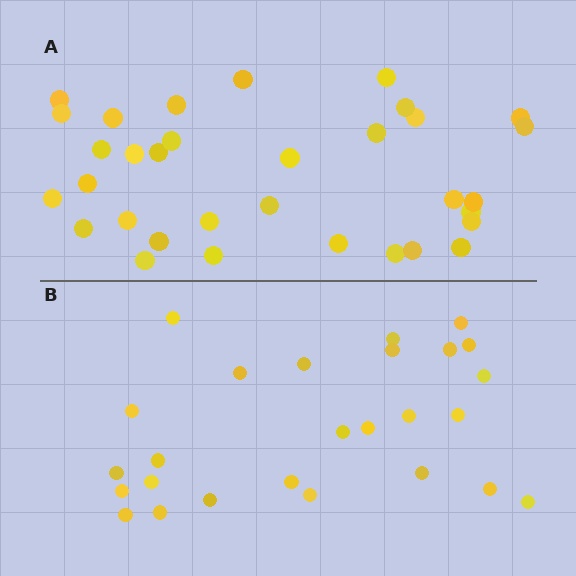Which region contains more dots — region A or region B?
Region A (the top region) has more dots.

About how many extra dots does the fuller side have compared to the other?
Region A has roughly 8 or so more dots than region B.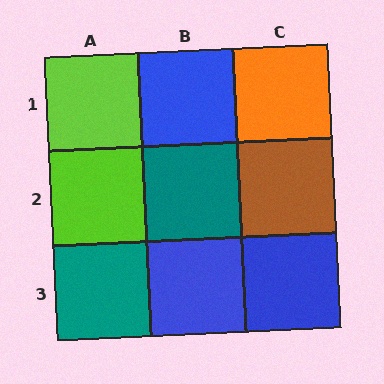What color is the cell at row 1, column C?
Orange.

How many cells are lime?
2 cells are lime.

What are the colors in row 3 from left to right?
Teal, blue, blue.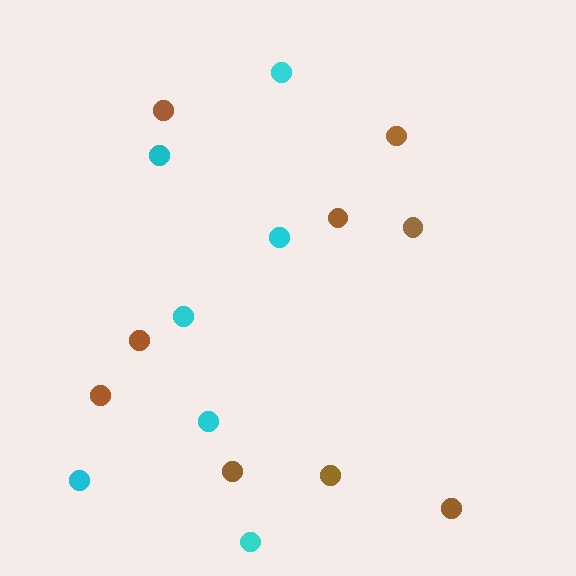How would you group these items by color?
There are 2 groups: one group of cyan circles (7) and one group of brown circles (9).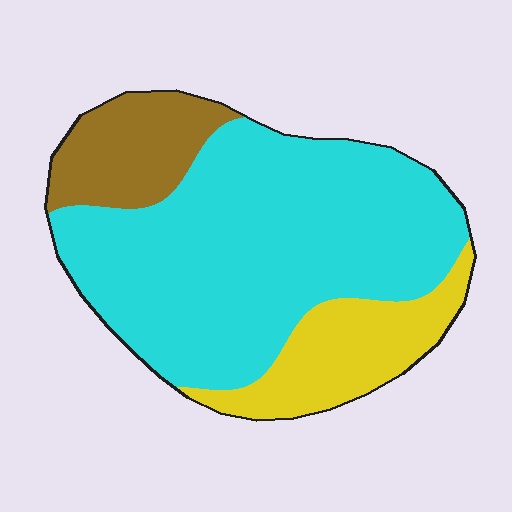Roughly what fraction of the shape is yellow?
Yellow covers roughly 20% of the shape.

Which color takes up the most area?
Cyan, at roughly 65%.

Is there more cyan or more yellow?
Cyan.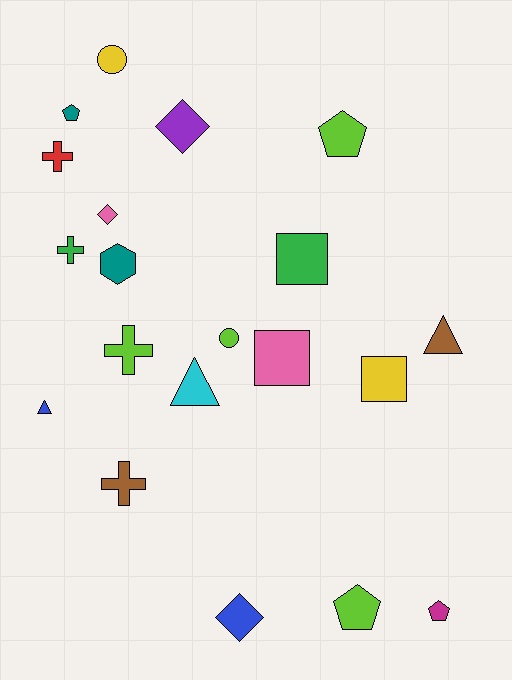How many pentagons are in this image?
There are 4 pentagons.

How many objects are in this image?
There are 20 objects.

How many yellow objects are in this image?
There are 2 yellow objects.